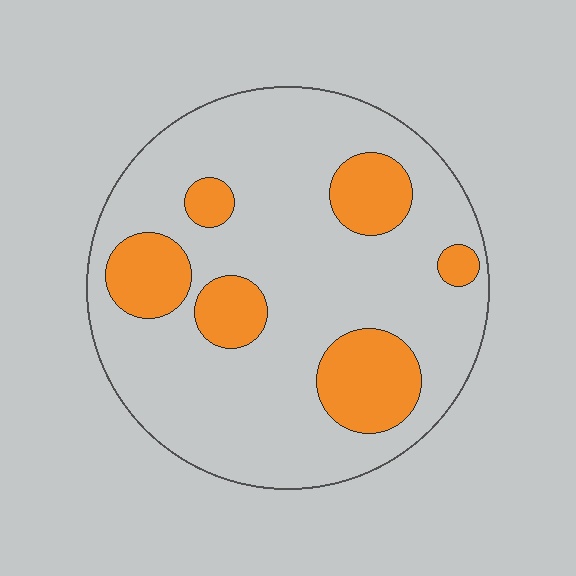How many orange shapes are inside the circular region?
6.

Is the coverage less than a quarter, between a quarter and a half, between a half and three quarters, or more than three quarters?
Less than a quarter.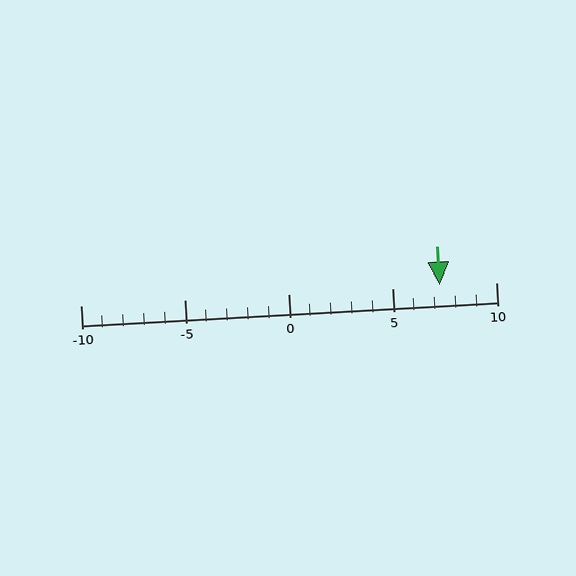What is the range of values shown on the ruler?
The ruler shows values from -10 to 10.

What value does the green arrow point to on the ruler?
The green arrow points to approximately 7.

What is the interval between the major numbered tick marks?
The major tick marks are spaced 5 units apart.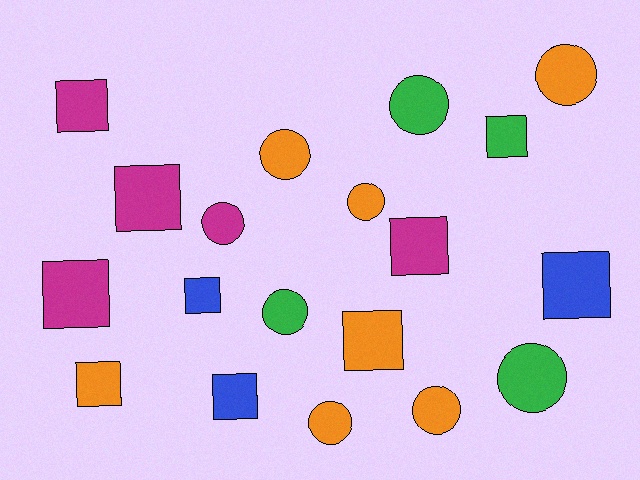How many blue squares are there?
There are 3 blue squares.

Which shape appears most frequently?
Square, with 10 objects.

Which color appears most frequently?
Orange, with 7 objects.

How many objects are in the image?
There are 19 objects.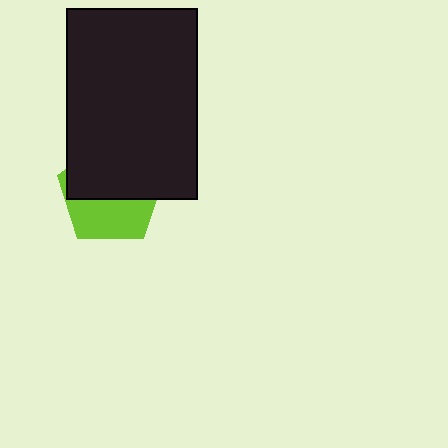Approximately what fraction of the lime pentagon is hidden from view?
Roughly 57% of the lime pentagon is hidden behind the black rectangle.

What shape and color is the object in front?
The object in front is a black rectangle.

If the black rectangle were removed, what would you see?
You would see the complete lime pentagon.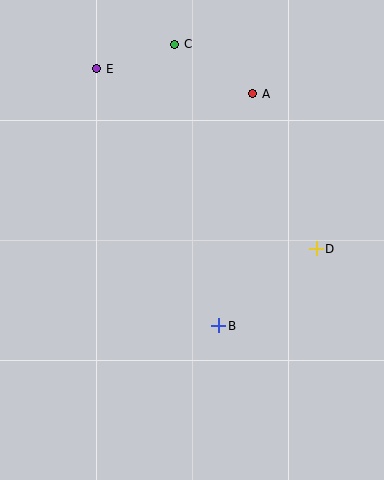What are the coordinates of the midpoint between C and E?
The midpoint between C and E is at (136, 57).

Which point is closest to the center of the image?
Point B at (219, 326) is closest to the center.